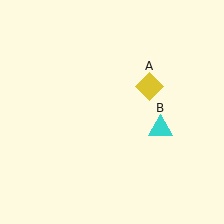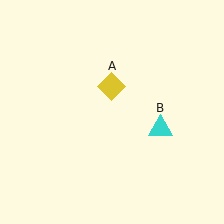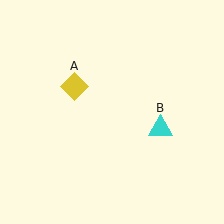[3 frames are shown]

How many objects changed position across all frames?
1 object changed position: yellow diamond (object A).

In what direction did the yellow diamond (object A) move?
The yellow diamond (object A) moved left.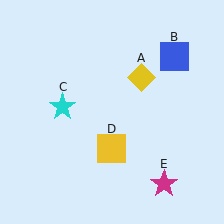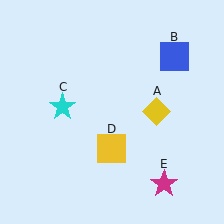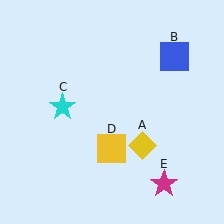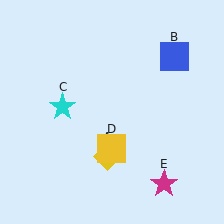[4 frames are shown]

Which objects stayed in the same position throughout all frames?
Blue square (object B) and cyan star (object C) and yellow square (object D) and magenta star (object E) remained stationary.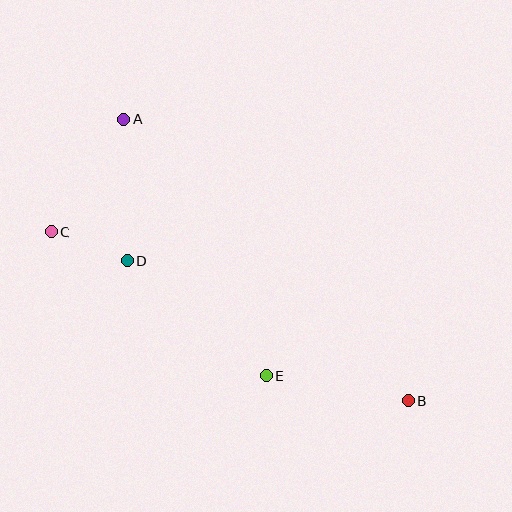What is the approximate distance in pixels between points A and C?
The distance between A and C is approximately 134 pixels.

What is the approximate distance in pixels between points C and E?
The distance between C and E is approximately 259 pixels.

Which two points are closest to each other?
Points C and D are closest to each other.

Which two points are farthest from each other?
Points A and B are farthest from each other.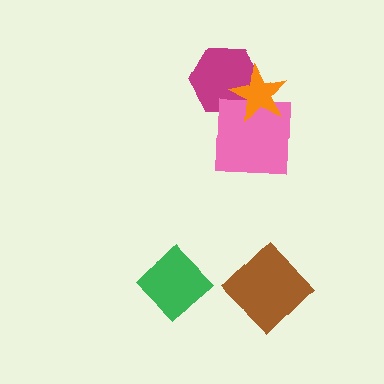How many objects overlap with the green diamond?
0 objects overlap with the green diamond.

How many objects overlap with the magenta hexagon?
2 objects overlap with the magenta hexagon.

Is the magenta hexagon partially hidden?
Yes, it is partially covered by another shape.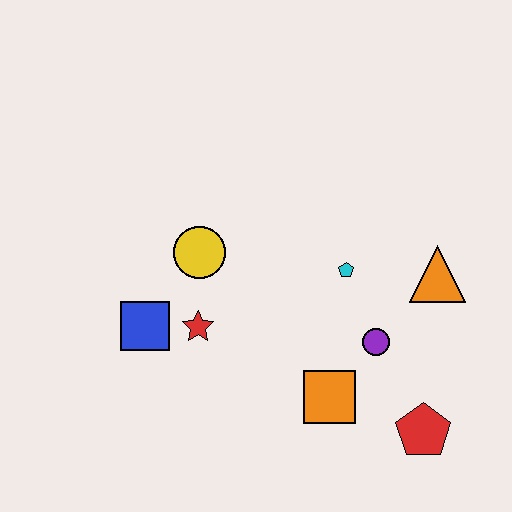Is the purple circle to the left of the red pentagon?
Yes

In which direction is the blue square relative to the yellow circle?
The blue square is below the yellow circle.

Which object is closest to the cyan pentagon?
The purple circle is closest to the cyan pentagon.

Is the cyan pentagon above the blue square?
Yes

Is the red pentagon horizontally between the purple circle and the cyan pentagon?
No